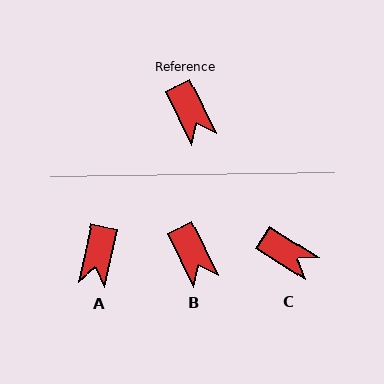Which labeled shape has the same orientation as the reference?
B.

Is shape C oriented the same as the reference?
No, it is off by about 32 degrees.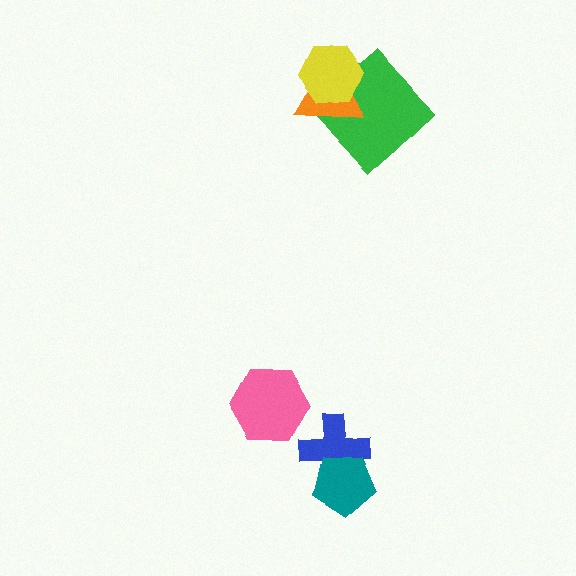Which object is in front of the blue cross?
The teal pentagon is in front of the blue cross.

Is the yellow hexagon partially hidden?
No, no other shape covers it.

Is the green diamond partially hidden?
Yes, it is partially covered by another shape.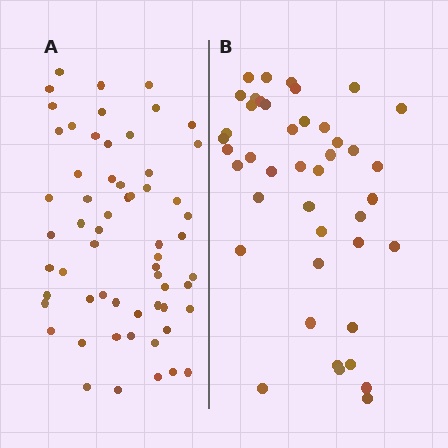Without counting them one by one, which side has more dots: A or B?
Region A (the left region) has more dots.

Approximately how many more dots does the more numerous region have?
Region A has approximately 15 more dots than region B.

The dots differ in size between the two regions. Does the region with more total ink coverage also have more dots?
No. Region B has more total ink coverage because its dots are larger, but region A actually contains more individual dots. Total area can be misleading — the number of items is what matters here.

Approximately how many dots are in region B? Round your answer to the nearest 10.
About 40 dots. (The exact count is 43, which rounds to 40.)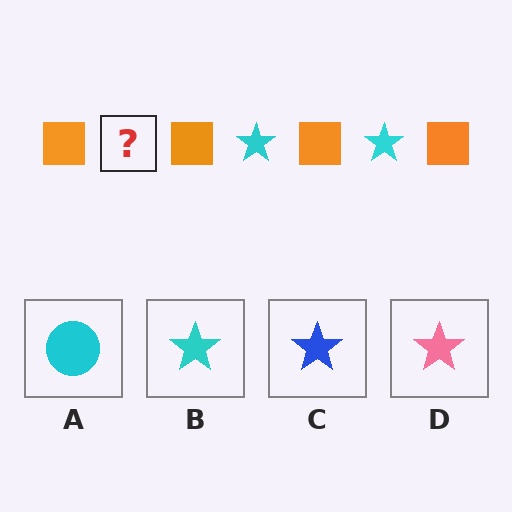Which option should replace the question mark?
Option B.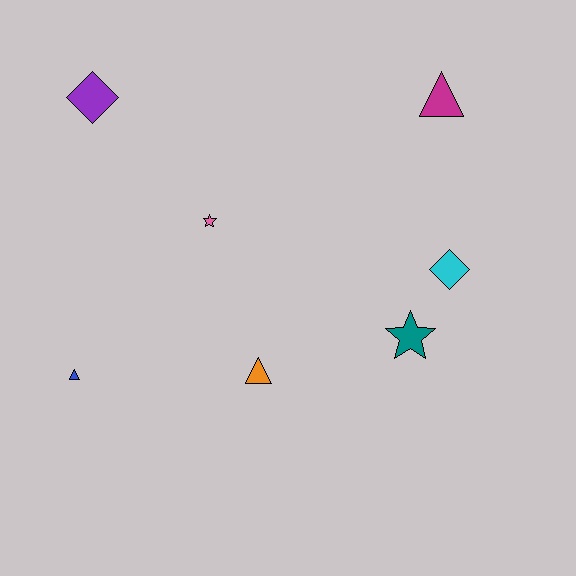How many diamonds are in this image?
There are 2 diamonds.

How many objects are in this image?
There are 7 objects.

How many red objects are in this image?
There are no red objects.